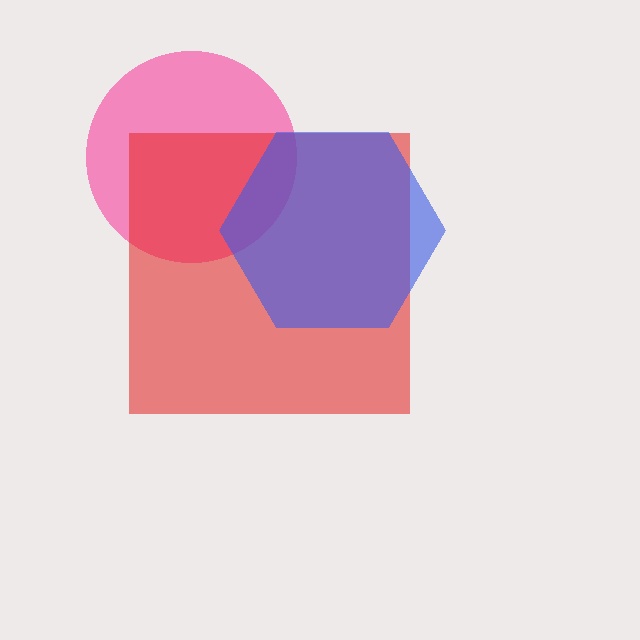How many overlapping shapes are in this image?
There are 3 overlapping shapes in the image.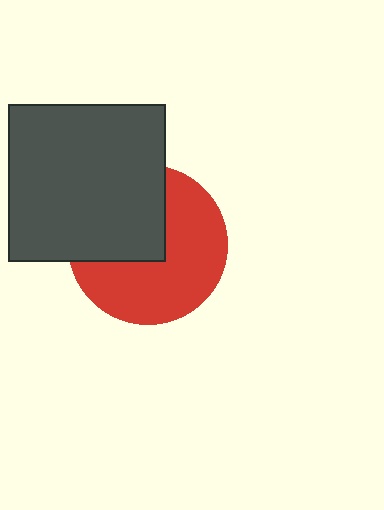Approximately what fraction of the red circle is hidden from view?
Roughly 40% of the red circle is hidden behind the dark gray square.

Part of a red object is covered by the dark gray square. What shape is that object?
It is a circle.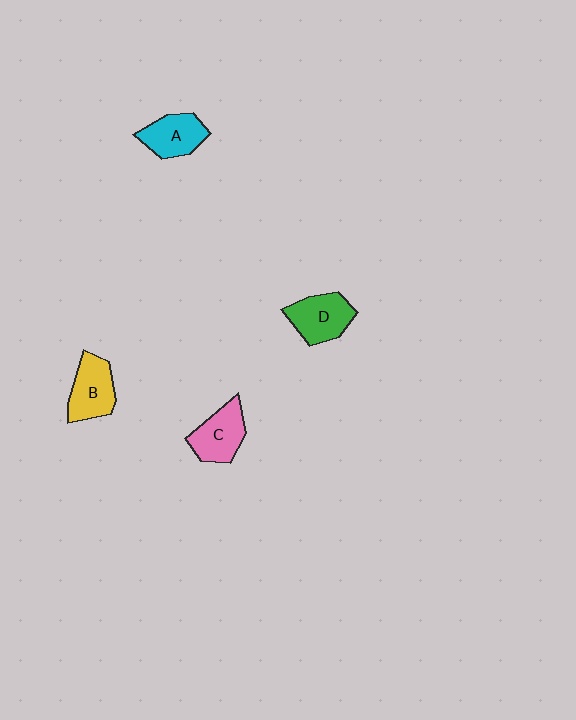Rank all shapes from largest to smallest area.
From largest to smallest: D (green), B (yellow), C (pink), A (cyan).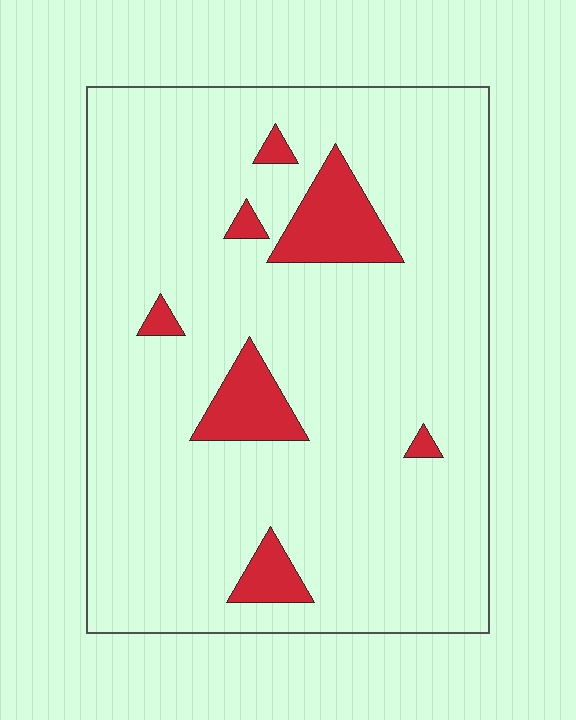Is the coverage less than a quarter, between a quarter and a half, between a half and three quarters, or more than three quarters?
Less than a quarter.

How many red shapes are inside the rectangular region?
7.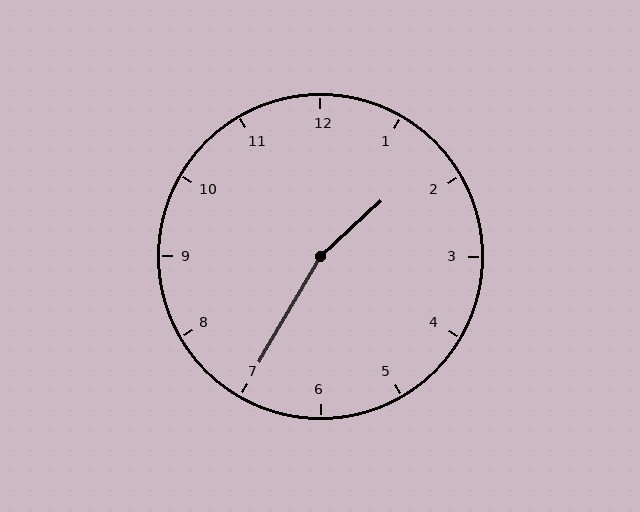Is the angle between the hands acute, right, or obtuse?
It is obtuse.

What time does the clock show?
1:35.